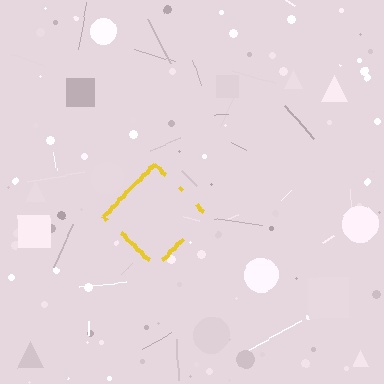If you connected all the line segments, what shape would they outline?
They would outline a diamond.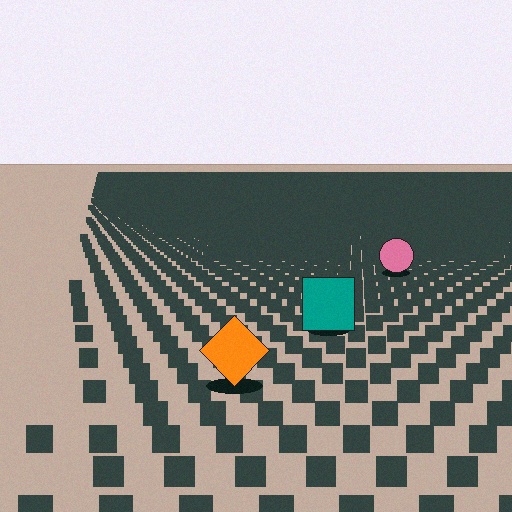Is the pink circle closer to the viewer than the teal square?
No. The teal square is closer — you can tell from the texture gradient: the ground texture is coarser near it.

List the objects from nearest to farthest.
From nearest to farthest: the orange diamond, the teal square, the pink circle.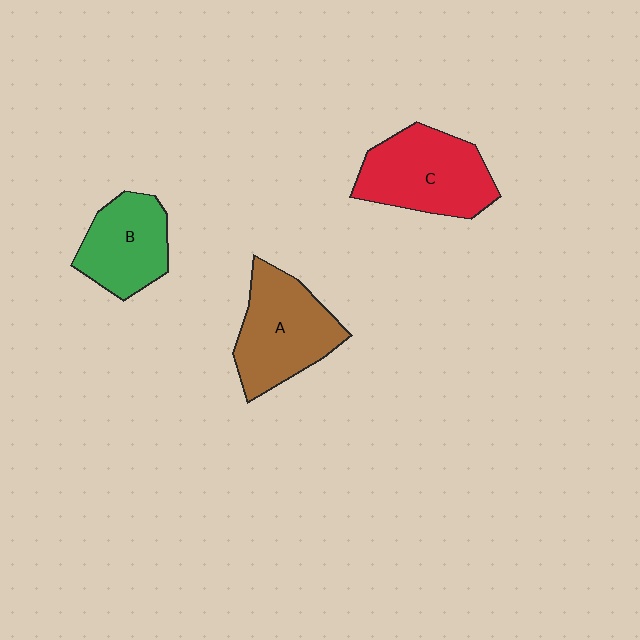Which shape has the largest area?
Shape C (red).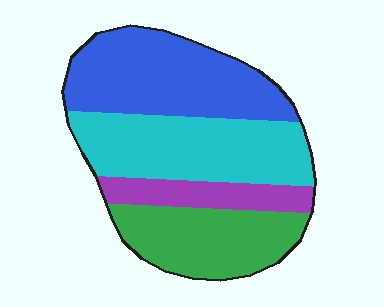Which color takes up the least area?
Purple, at roughly 10%.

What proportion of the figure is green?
Green covers around 25% of the figure.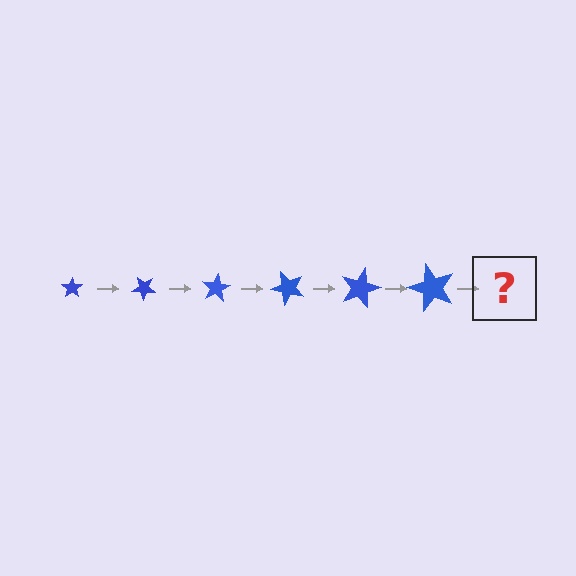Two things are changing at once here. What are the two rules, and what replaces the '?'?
The two rules are that the star grows larger each step and it rotates 40 degrees each step. The '?' should be a star, larger than the previous one and rotated 240 degrees from the start.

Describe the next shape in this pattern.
It should be a star, larger than the previous one and rotated 240 degrees from the start.